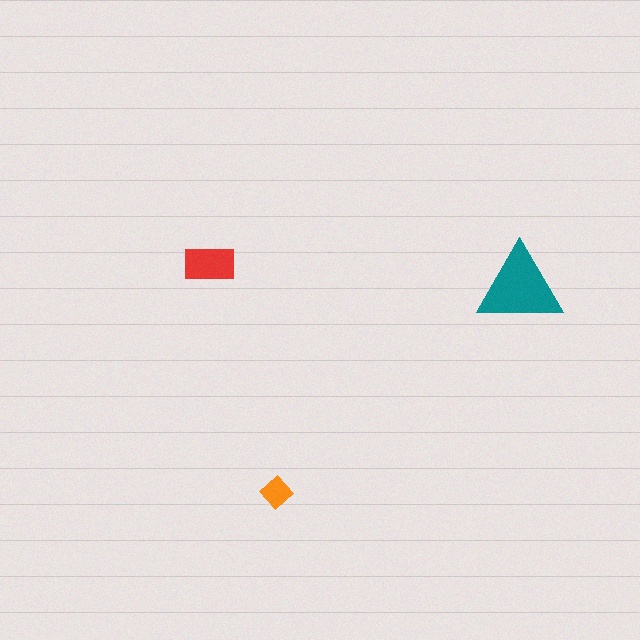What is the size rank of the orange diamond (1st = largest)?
3rd.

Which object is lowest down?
The orange diamond is bottommost.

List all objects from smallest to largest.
The orange diamond, the red rectangle, the teal triangle.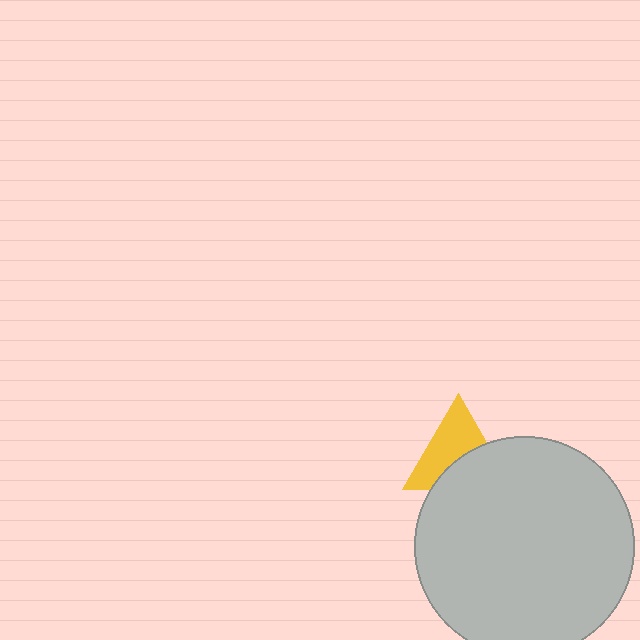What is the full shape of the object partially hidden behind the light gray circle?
The partially hidden object is a yellow triangle.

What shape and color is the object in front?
The object in front is a light gray circle.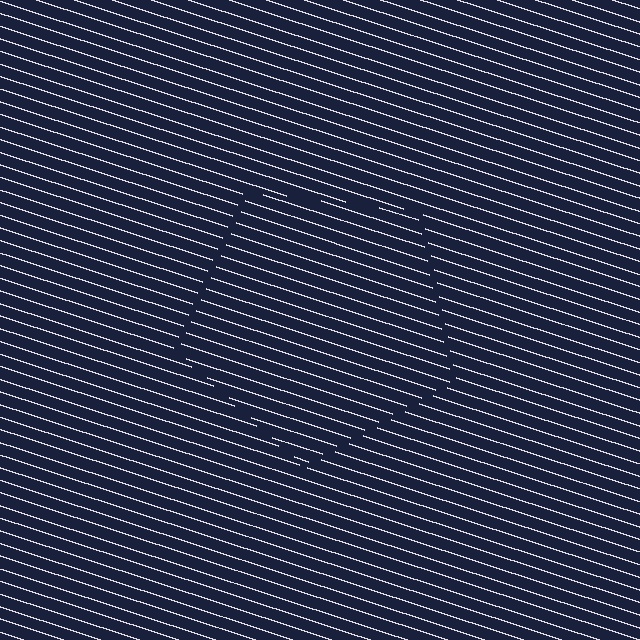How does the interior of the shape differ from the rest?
The interior of the shape contains the same grating, shifted by half a period — the contour is defined by the phase discontinuity where line-ends from the inner and outer gratings abut.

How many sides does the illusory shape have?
5 sides — the line-ends trace a pentagon.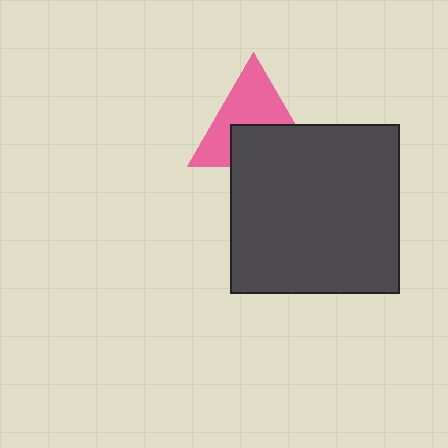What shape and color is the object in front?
The object in front is a dark gray square.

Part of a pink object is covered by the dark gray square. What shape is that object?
It is a triangle.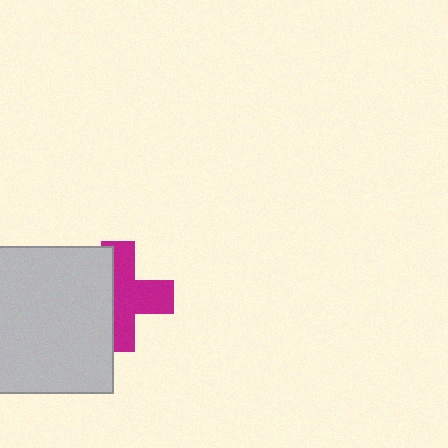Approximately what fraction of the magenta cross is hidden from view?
Roughly 41% of the magenta cross is hidden behind the light gray square.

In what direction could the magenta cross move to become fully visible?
The magenta cross could move right. That would shift it out from behind the light gray square entirely.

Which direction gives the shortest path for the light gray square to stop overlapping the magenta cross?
Moving left gives the shortest separation.